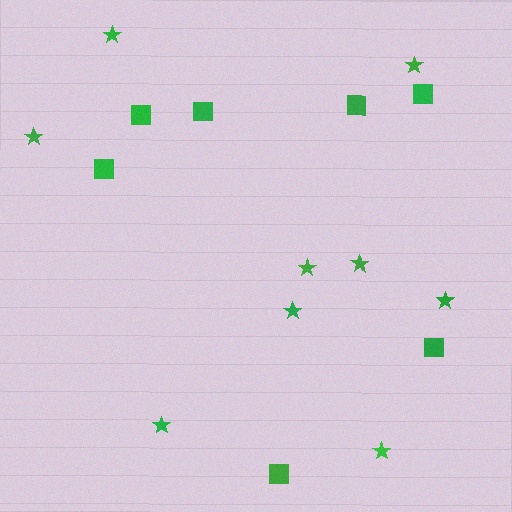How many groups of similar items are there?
There are 2 groups: one group of squares (7) and one group of stars (9).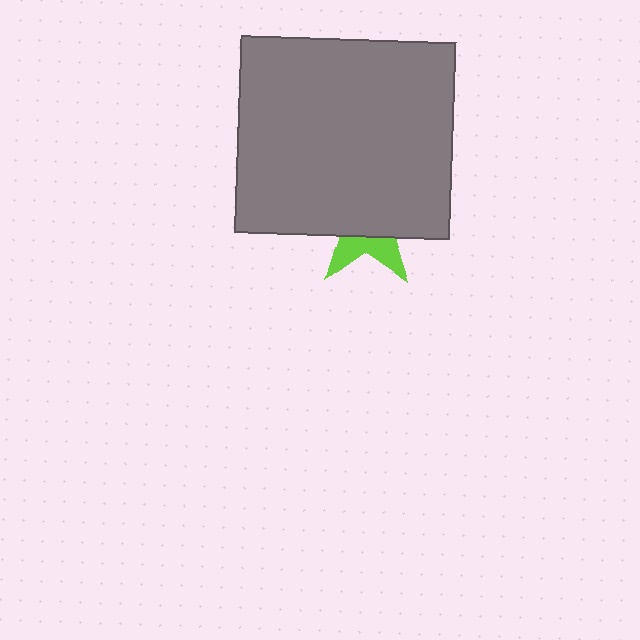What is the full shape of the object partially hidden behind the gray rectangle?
The partially hidden object is a lime star.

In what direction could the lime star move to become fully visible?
The lime star could move down. That would shift it out from behind the gray rectangle entirely.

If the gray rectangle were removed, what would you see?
You would see the complete lime star.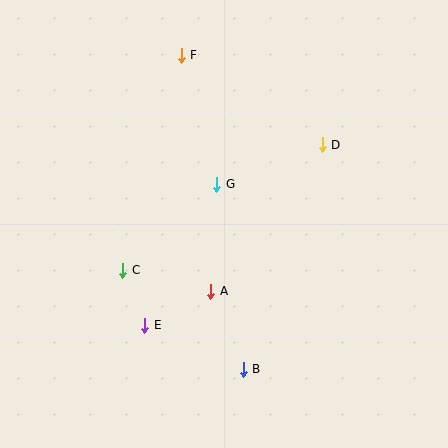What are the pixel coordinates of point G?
Point G is at (217, 184).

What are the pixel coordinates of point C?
Point C is at (123, 270).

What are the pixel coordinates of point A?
Point A is at (211, 291).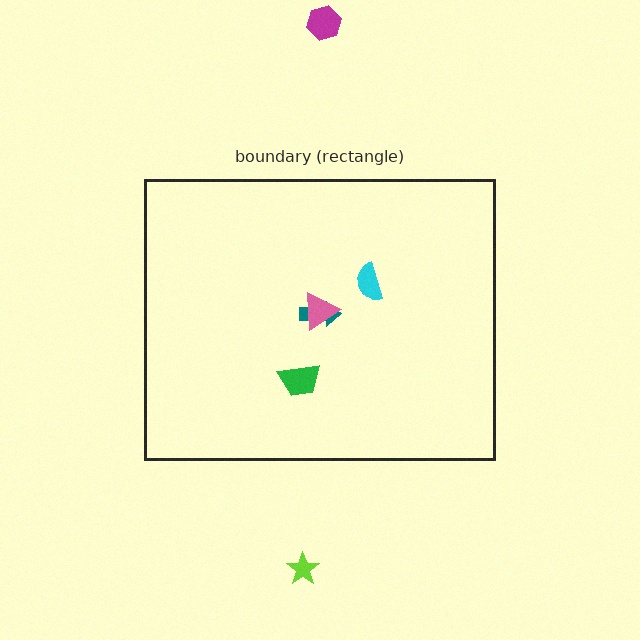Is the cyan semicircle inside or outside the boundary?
Inside.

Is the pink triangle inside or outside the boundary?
Inside.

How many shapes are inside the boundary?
4 inside, 2 outside.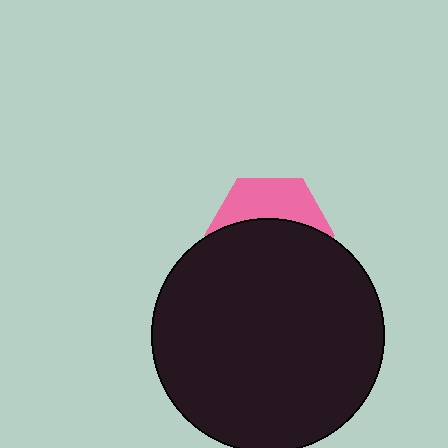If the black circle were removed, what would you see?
You would see the complete pink hexagon.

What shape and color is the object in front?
The object in front is a black circle.